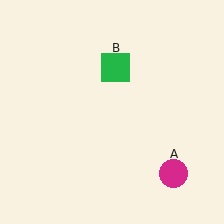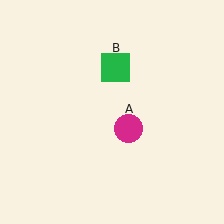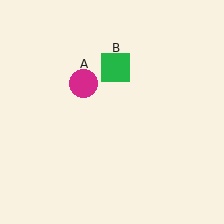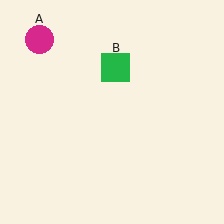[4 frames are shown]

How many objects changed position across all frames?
1 object changed position: magenta circle (object A).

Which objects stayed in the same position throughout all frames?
Green square (object B) remained stationary.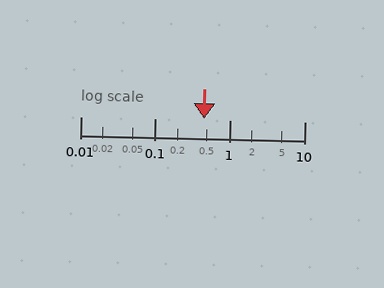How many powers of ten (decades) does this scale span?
The scale spans 3 decades, from 0.01 to 10.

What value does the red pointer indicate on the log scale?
The pointer indicates approximately 0.45.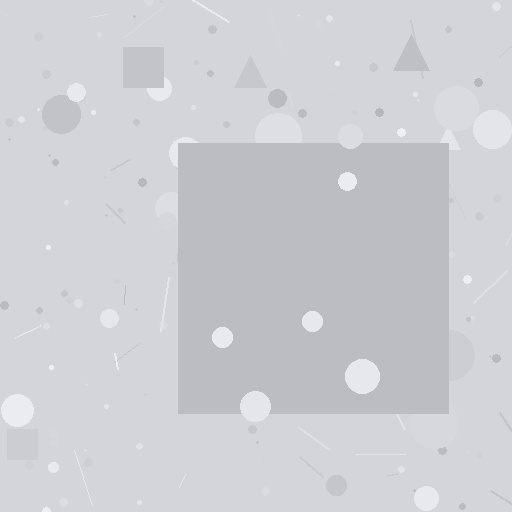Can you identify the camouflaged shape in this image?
The camouflaged shape is a square.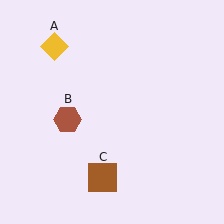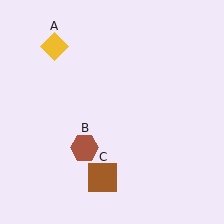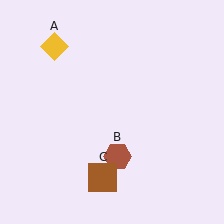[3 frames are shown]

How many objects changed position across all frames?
1 object changed position: brown hexagon (object B).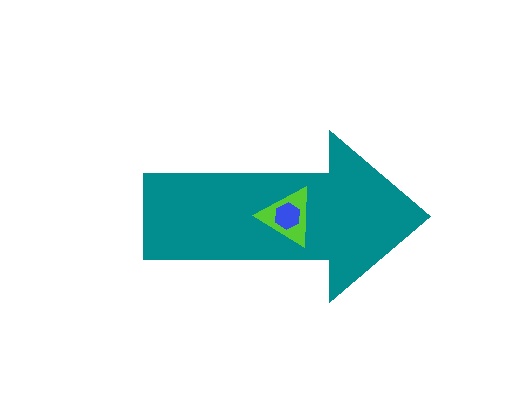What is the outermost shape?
The teal arrow.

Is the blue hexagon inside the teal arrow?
Yes.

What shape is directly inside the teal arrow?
The lime triangle.